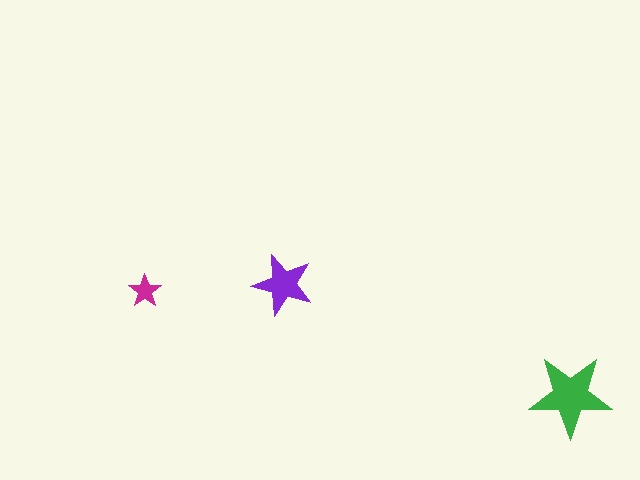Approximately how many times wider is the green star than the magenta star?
About 2.5 times wider.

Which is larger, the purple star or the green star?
The green one.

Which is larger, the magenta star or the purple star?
The purple one.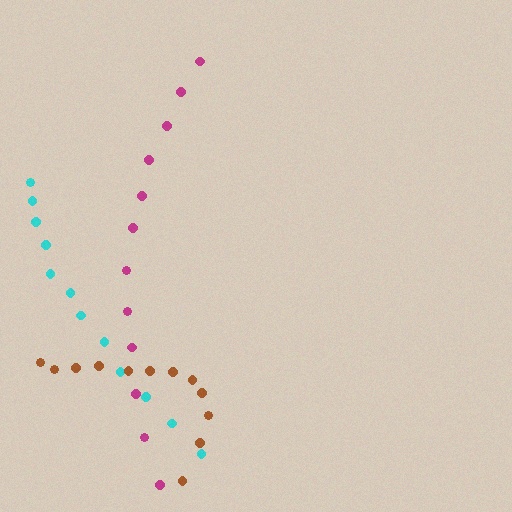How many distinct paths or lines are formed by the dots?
There are 3 distinct paths.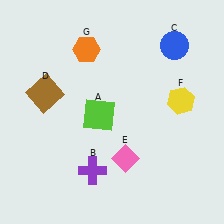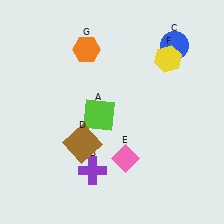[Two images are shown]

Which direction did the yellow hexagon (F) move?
The yellow hexagon (F) moved up.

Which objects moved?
The objects that moved are: the brown square (D), the yellow hexagon (F).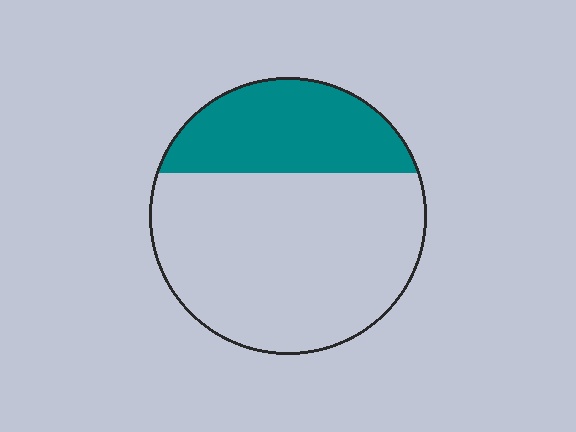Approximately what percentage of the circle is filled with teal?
Approximately 30%.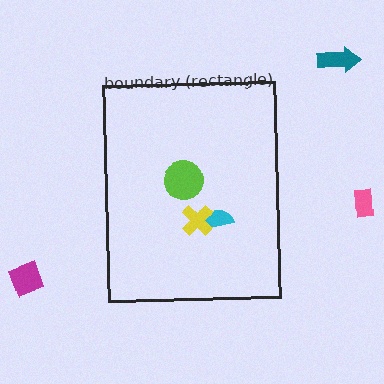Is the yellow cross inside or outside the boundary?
Inside.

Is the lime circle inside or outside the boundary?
Inside.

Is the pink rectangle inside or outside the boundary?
Outside.